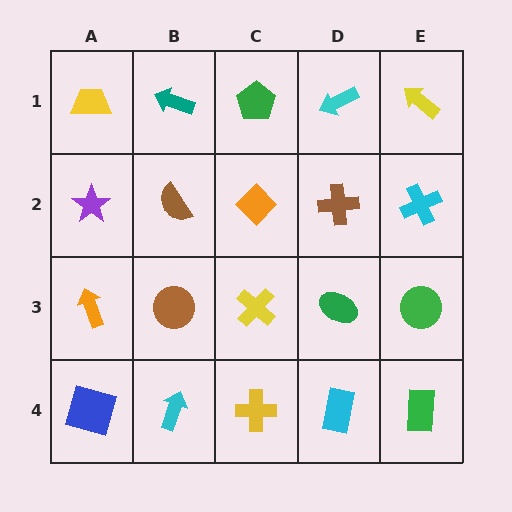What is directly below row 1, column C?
An orange diamond.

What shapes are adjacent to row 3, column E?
A cyan cross (row 2, column E), a green rectangle (row 4, column E), a green ellipse (row 3, column D).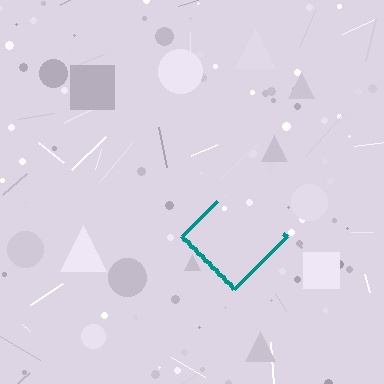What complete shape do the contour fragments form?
The contour fragments form a diamond.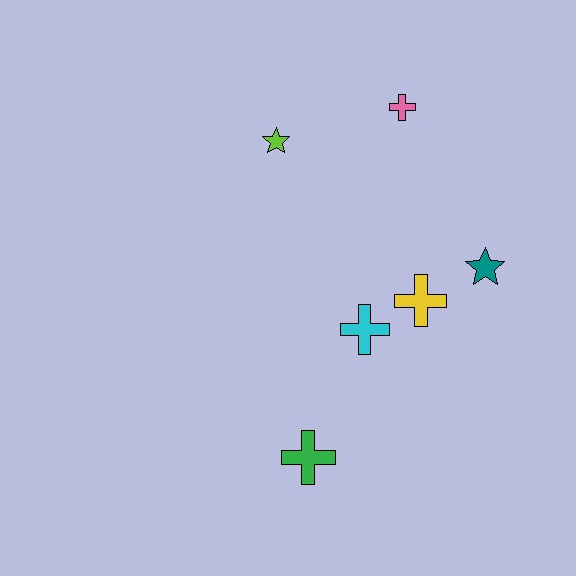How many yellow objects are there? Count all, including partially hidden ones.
There is 1 yellow object.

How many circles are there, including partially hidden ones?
There are no circles.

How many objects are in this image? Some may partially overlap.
There are 6 objects.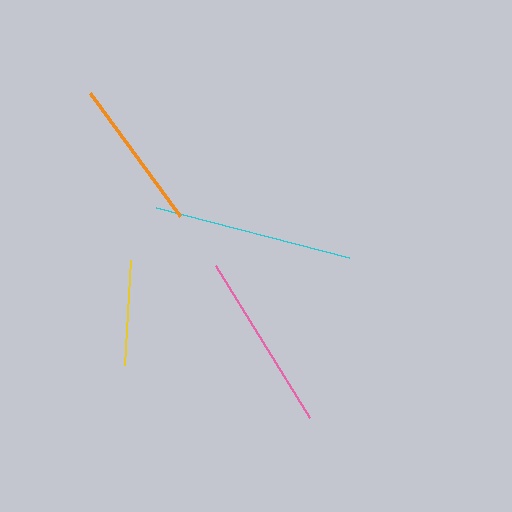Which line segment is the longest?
The cyan line is the longest at approximately 199 pixels.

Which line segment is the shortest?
The yellow line is the shortest at approximately 105 pixels.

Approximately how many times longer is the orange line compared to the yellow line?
The orange line is approximately 1.4 times the length of the yellow line.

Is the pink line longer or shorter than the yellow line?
The pink line is longer than the yellow line.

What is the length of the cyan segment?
The cyan segment is approximately 199 pixels long.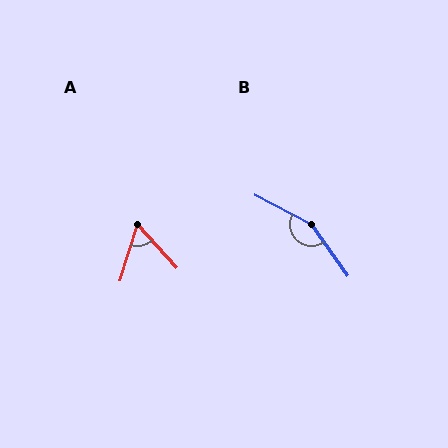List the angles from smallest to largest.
A (59°), B (153°).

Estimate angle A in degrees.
Approximately 59 degrees.